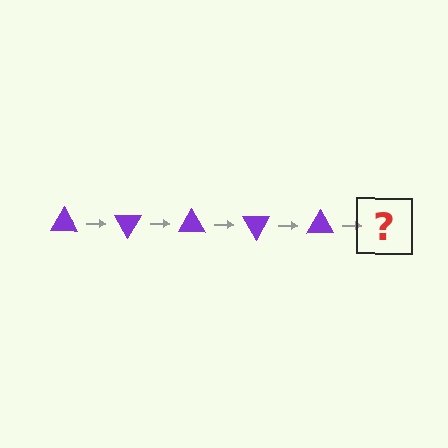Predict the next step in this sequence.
The next step is a purple triangle rotated 300 degrees.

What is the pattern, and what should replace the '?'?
The pattern is that the triangle rotates 60 degrees each step. The '?' should be a purple triangle rotated 300 degrees.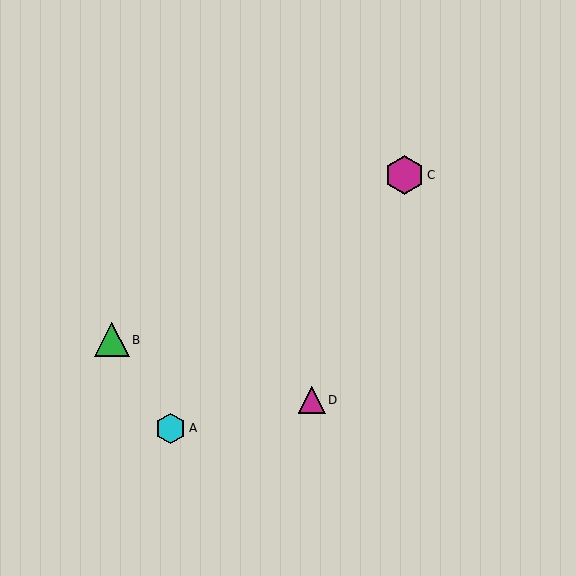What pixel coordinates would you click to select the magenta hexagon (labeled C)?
Click at (405, 175) to select the magenta hexagon C.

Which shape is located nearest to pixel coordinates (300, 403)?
The magenta triangle (labeled D) at (312, 400) is nearest to that location.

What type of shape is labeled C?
Shape C is a magenta hexagon.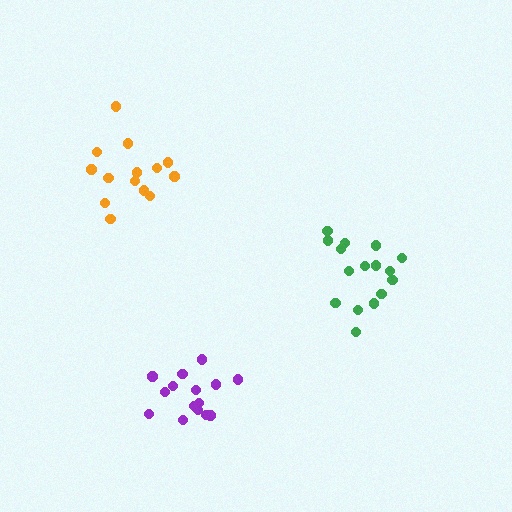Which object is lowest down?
The purple cluster is bottommost.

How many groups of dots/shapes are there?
There are 3 groups.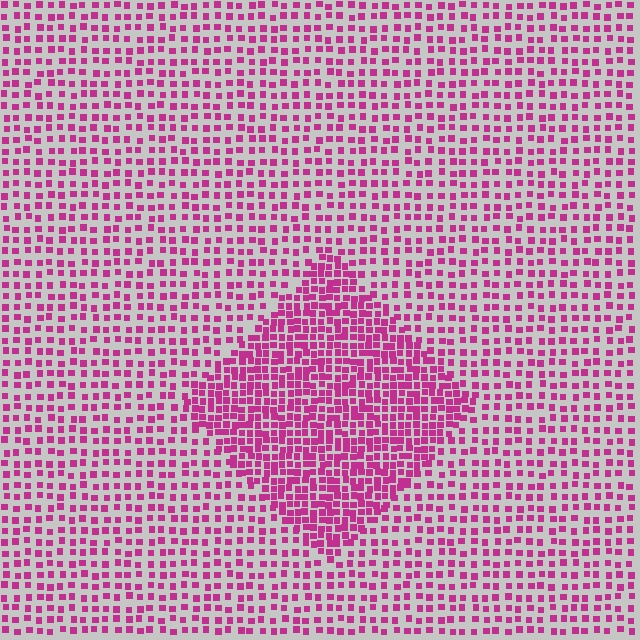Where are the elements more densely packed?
The elements are more densely packed inside the diamond boundary.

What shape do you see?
I see a diamond.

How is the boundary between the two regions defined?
The boundary is defined by a change in element density (approximately 2.0x ratio). All elements are the same color, size, and shape.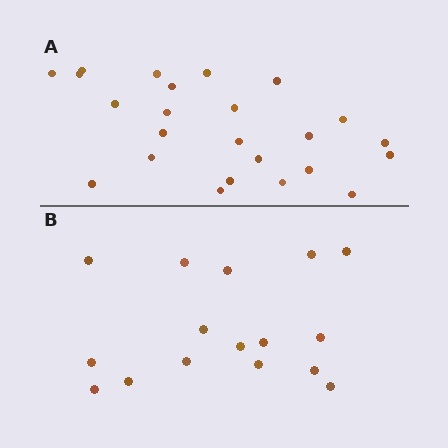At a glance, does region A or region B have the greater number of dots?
Region A (the top region) has more dots.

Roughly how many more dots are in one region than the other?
Region A has roughly 8 or so more dots than region B.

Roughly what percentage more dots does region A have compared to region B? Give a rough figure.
About 50% more.